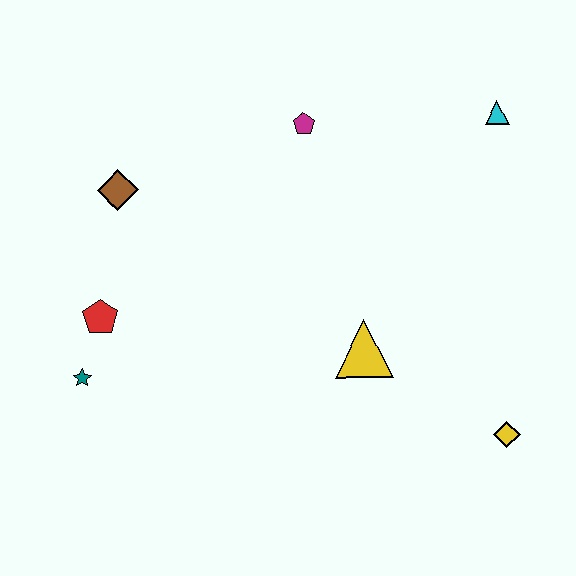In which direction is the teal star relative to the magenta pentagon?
The teal star is below the magenta pentagon.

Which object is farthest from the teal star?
The cyan triangle is farthest from the teal star.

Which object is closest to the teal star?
The red pentagon is closest to the teal star.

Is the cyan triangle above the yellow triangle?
Yes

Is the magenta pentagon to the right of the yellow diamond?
No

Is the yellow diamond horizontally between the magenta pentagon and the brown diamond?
No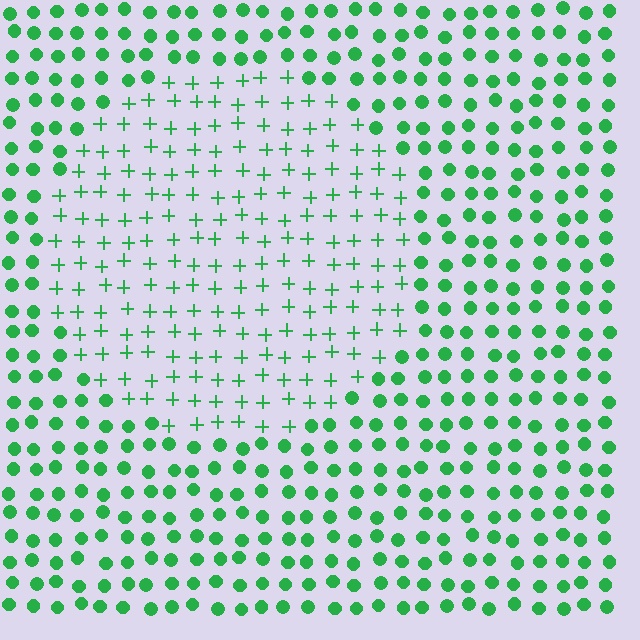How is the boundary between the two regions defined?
The boundary is defined by a change in element shape: plus signs inside vs. circles outside. All elements share the same color and spacing.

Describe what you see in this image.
The image is filled with small green elements arranged in a uniform grid. A circle-shaped region contains plus signs, while the surrounding area contains circles. The boundary is defined purely by the change in element shape.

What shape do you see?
I see a circle.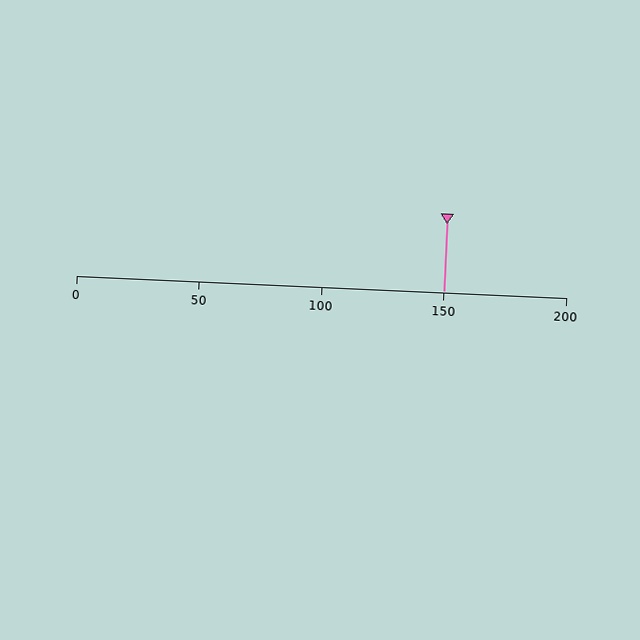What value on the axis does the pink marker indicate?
The marker indicates approximately 150.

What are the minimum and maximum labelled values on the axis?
The axis runs from 0 to 200.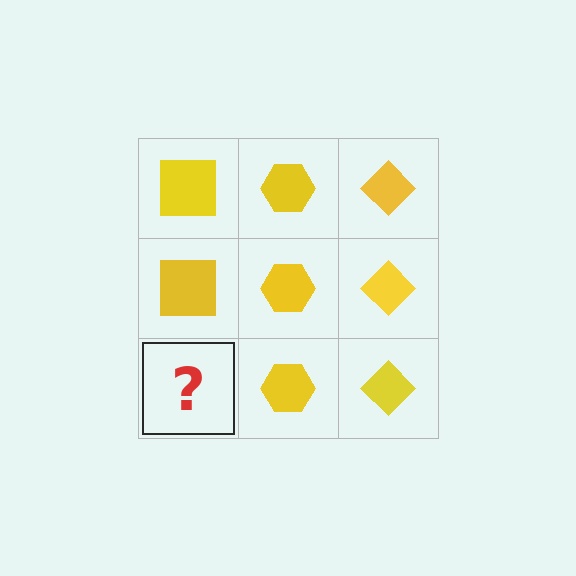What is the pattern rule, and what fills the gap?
The rule is that each column has a consistent shape. The gap should be filled with a yellow square.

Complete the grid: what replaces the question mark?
The question mark should be replaced with a yellow square.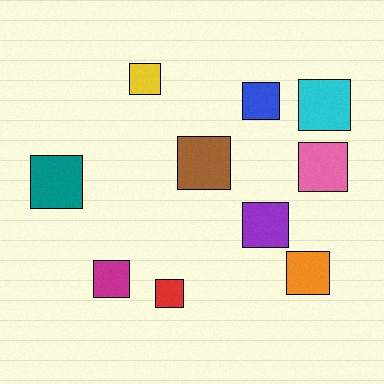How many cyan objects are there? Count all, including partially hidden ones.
There is 1 cyan object.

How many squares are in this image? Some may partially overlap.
There are 10 squares.